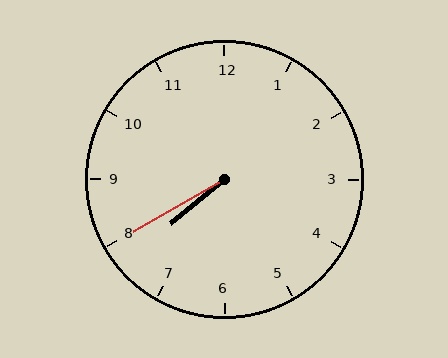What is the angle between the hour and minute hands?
Approximately 10 degrees.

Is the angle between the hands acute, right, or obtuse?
It is acute.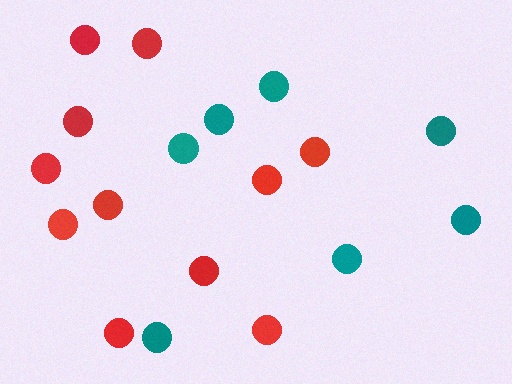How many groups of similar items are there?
There are 2 groups: one group of teal circles (7) and one group of red circles (11).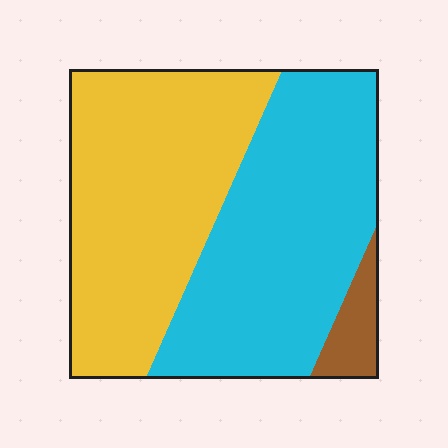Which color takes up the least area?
Brown, at roughly 5%.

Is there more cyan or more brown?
Cyan.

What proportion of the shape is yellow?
Yellow covers about 45% of the shape.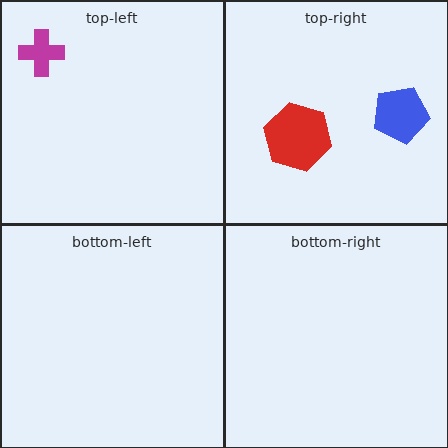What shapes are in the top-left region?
The magenta cross.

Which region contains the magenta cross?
The top-left region.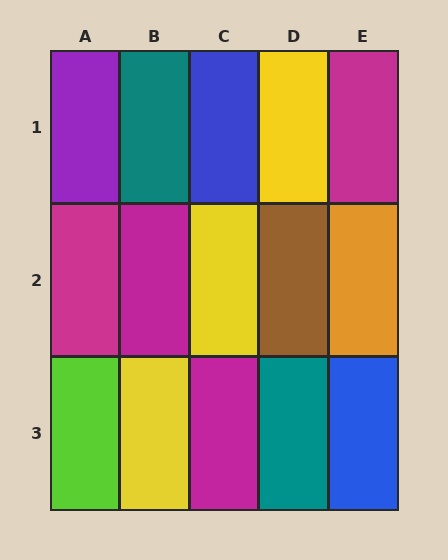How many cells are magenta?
4 cells are magenta.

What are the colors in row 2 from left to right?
Magenta, magenta, yellow, brown, orange.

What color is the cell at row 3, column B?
Yellow.